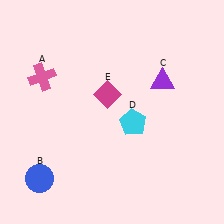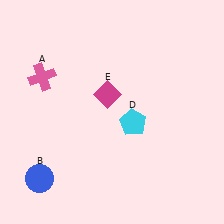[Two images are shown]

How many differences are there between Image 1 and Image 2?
There is 1 difference between the two images.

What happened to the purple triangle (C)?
The purple triangle (C) was removed in Image 2. It was in the top-right area of Image 1.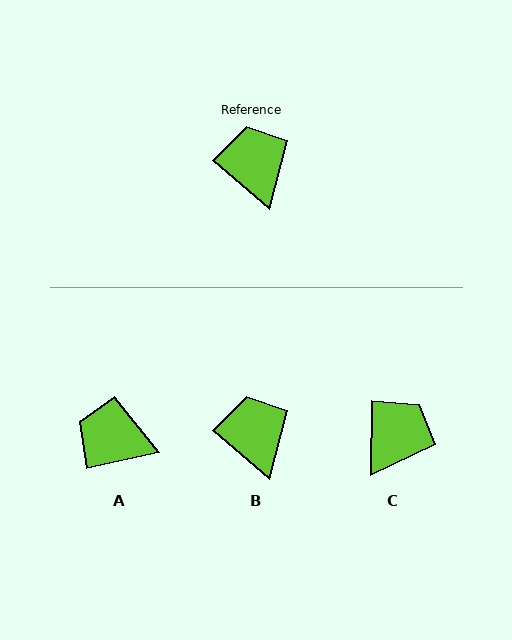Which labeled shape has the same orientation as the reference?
B.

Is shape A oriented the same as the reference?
No, it is off by about 53 degrees.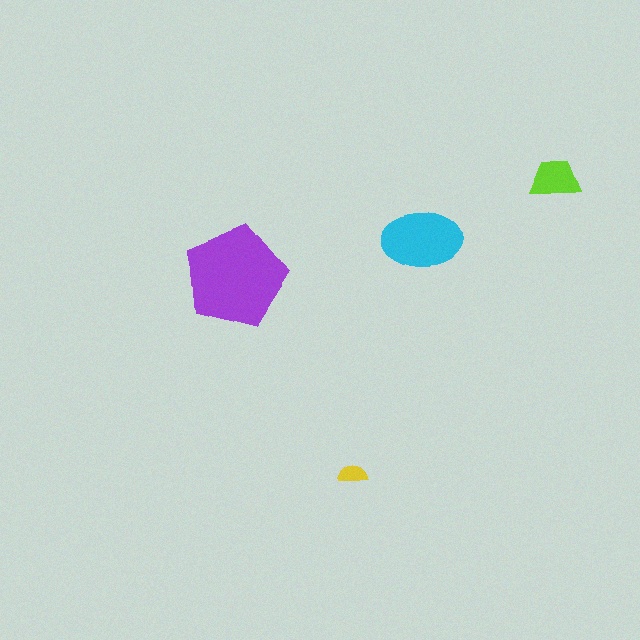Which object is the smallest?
The yellow semicircle.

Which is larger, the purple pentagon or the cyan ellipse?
The purple pentagon.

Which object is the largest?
The purple pentagon.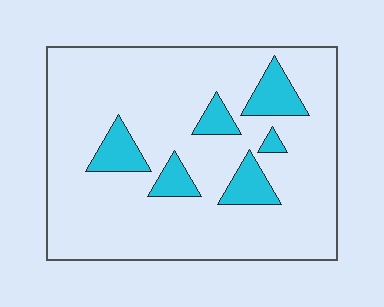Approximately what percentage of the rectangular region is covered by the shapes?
Approximately 15%.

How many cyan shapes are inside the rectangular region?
6.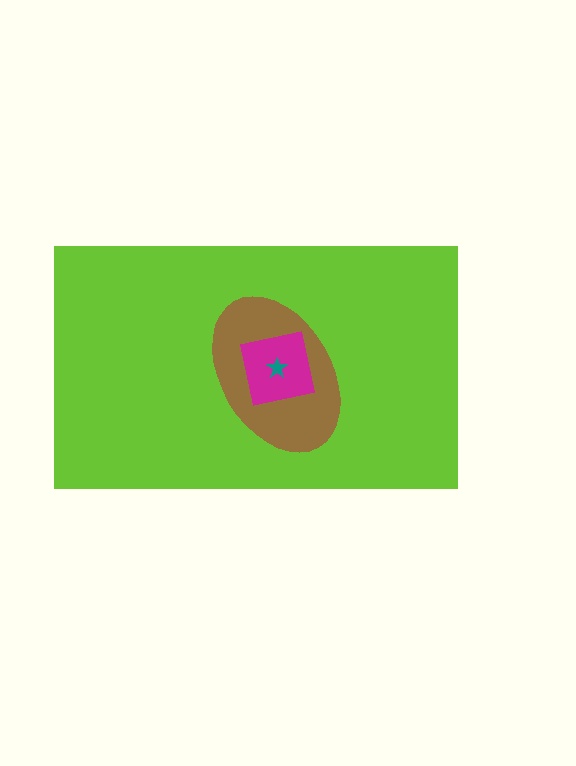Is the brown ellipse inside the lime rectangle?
Yes.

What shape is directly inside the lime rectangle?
The brown ellipse.